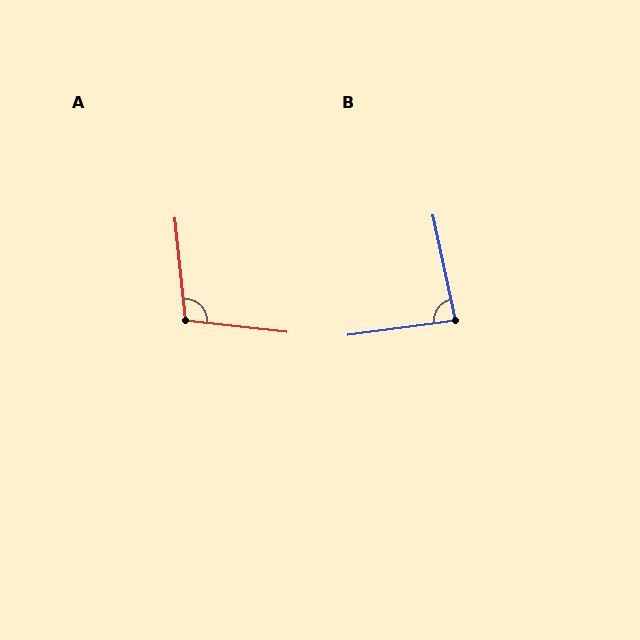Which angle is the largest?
A, at approximately 102 degrees.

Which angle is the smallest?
B, at approximately 86 degrees.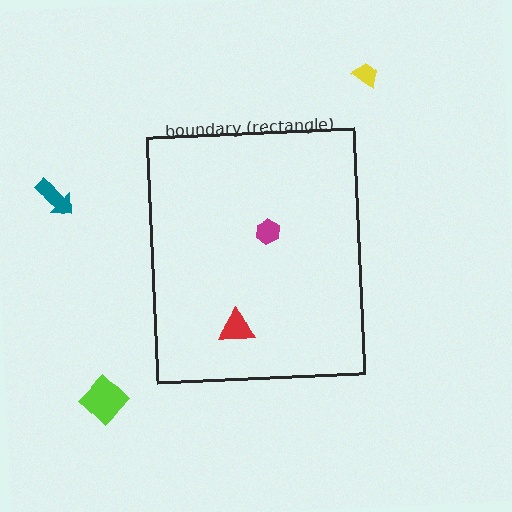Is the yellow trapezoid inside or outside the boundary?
Outside.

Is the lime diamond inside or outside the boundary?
Outside.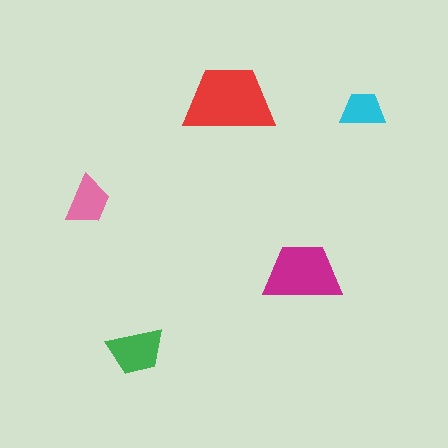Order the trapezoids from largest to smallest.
the red one, the magenta one, the green one, the pink one, the cyan one.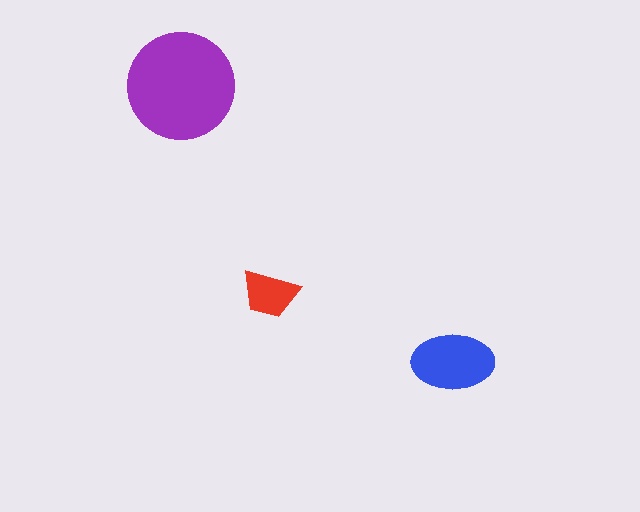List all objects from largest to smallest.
The purple circle, the blue ellipse, the red trapezoid.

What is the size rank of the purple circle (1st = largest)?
1st.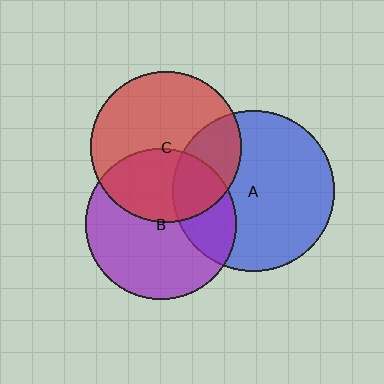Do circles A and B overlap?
Yes.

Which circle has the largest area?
Circle A (blue).